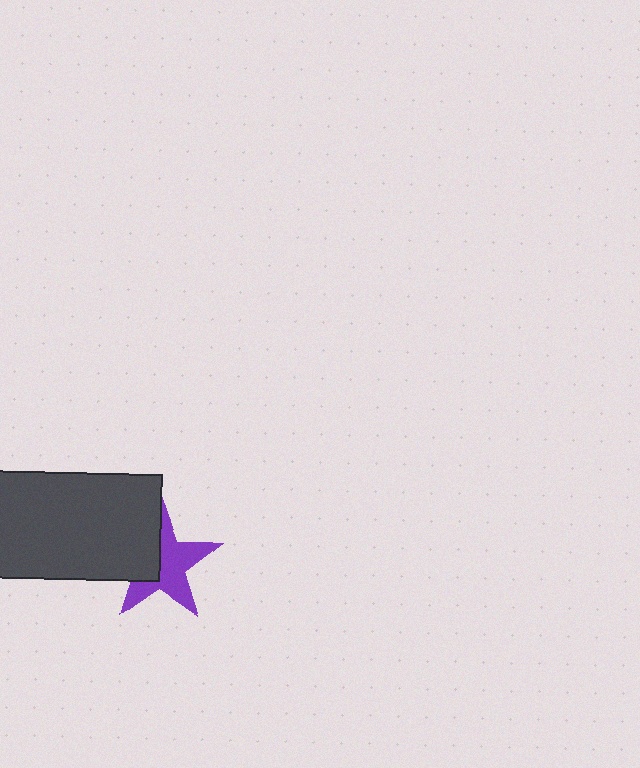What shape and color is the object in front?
The object in front is a dark gray rectangle.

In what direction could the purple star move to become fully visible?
The purple star could move right. That would shift it out from behind the dark gray rectangle entirely.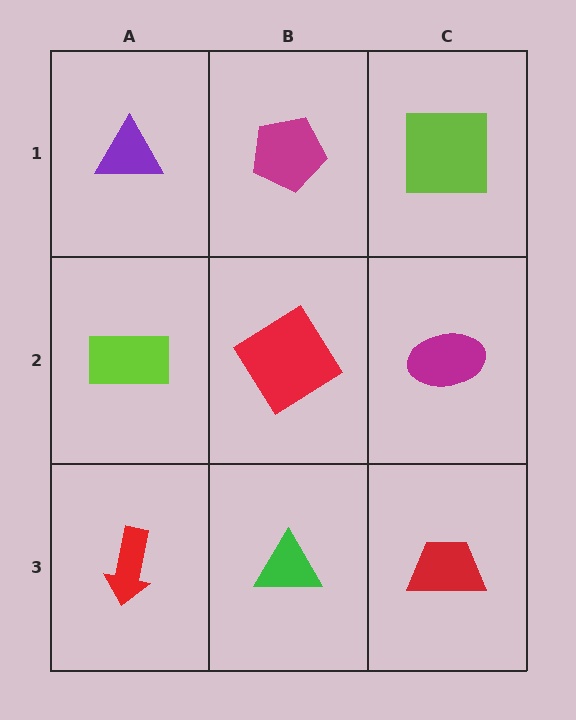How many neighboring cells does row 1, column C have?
2.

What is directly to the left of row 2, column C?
A red diamond.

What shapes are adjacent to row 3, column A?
A lime rectangle (row 2, column A), a green triangle (row 3, column B).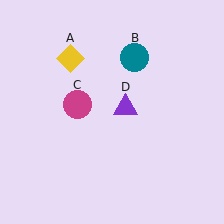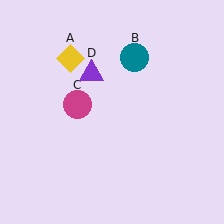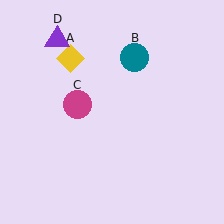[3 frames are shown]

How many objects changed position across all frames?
1 object changed position: purple triangle (object D).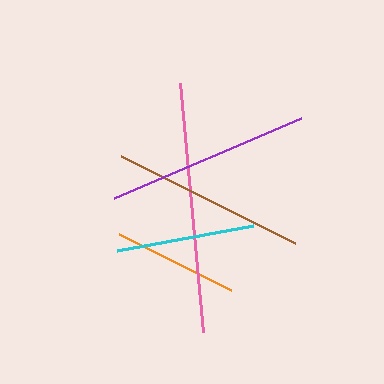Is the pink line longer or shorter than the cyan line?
The pink line is longer than the cyan line.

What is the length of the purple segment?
The purple segment is approximately 203 pixels long.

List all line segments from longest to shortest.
From longest to shortest: pink, purple, brown, cyan, orange.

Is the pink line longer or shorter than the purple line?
The pink line is longer than the purple line.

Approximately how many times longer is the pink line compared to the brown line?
The pink line is approximately 1.3 times the length of the brown line.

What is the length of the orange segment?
The orange segment is approximately 126 pixels long.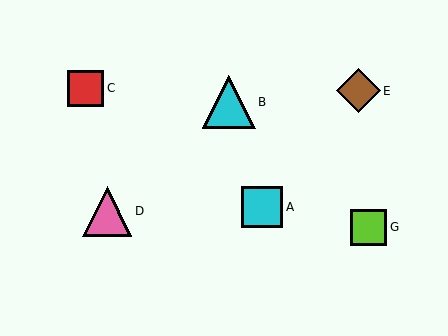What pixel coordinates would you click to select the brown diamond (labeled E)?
Click at (358, 91) to select the brown diamond E.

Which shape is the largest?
The cyan triangle (labeled B) is the largest.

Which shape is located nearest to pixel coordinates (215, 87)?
The cyan triangle (labeled B) at (229, 102) is nearest to that location.